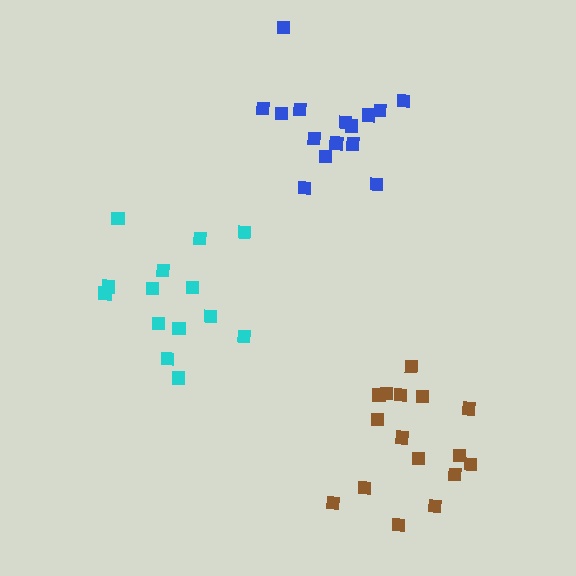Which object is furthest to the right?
The brown cluster is rightmost.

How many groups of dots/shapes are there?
There are 3 groups.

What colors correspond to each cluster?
The clusters are colored: brown, blue, cyan.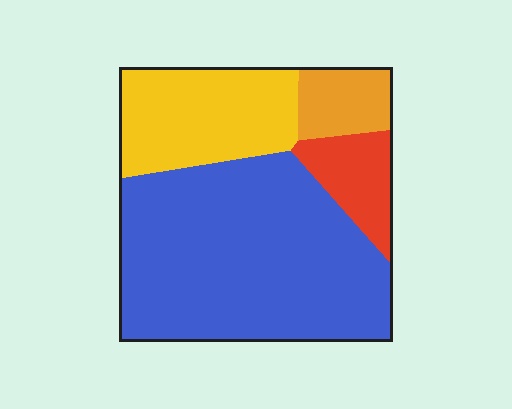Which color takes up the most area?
Blue, at roughly 60%.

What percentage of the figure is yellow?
Yellow takes up about one quarter (1/4) of the figure.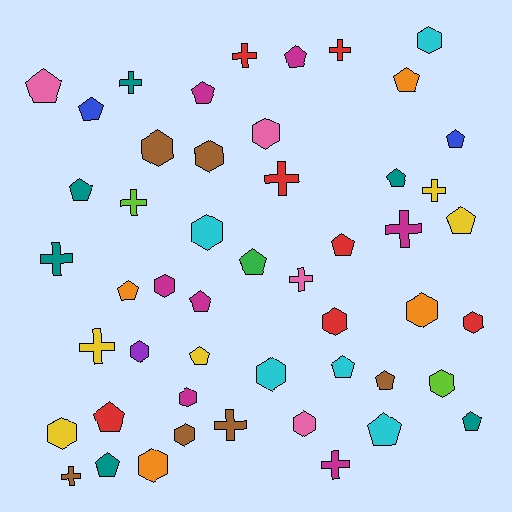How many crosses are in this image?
There are 13 crosses.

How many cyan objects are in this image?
There are 5 cyan objects.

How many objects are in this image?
There are 50 objects.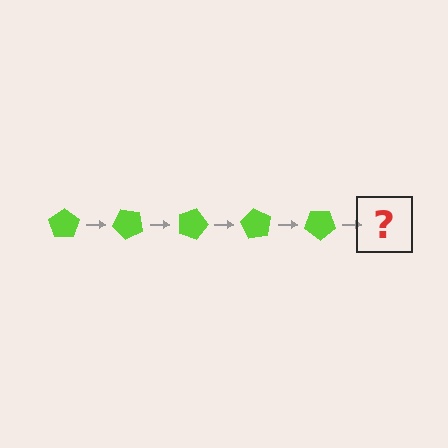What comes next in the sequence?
The next element should be a lime pentagon rotated 225 degrees.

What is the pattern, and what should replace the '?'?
The pattern is that the pentagon rotates 45 degrees each step. The '?' should be a lime pentagon rotated 225 degrees.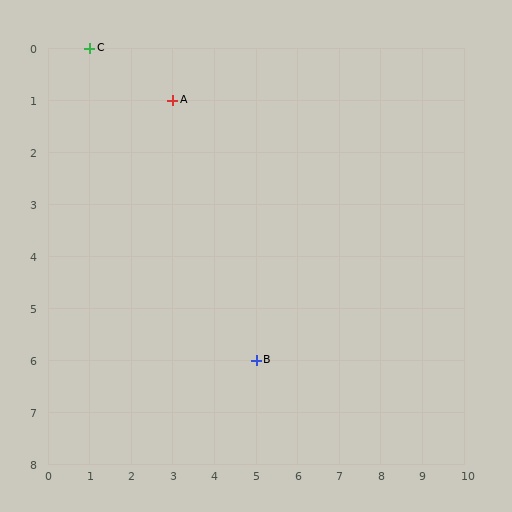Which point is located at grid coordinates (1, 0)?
Point C is at (1, 0).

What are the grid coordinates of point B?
Point B is at grid coordinates (5, 6).